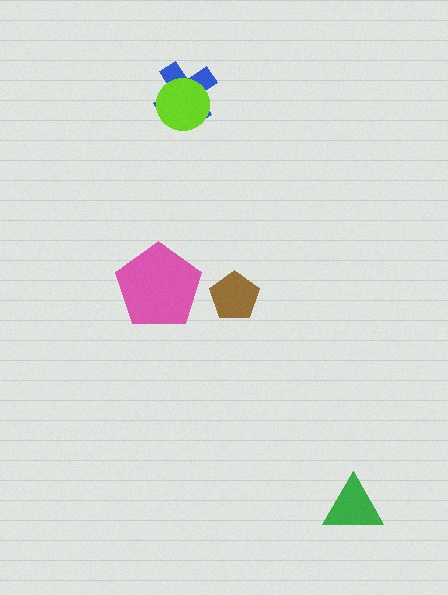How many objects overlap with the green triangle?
0 objects overlap with the green triangle.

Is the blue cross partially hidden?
Yes, it is partially covered by another shape.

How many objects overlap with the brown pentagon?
0 objects overlap with the brown pentagon.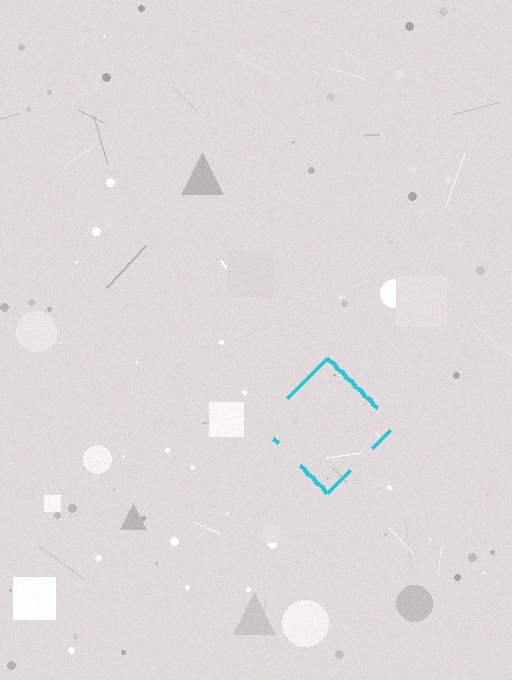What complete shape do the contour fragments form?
The contour fragments form a diamond.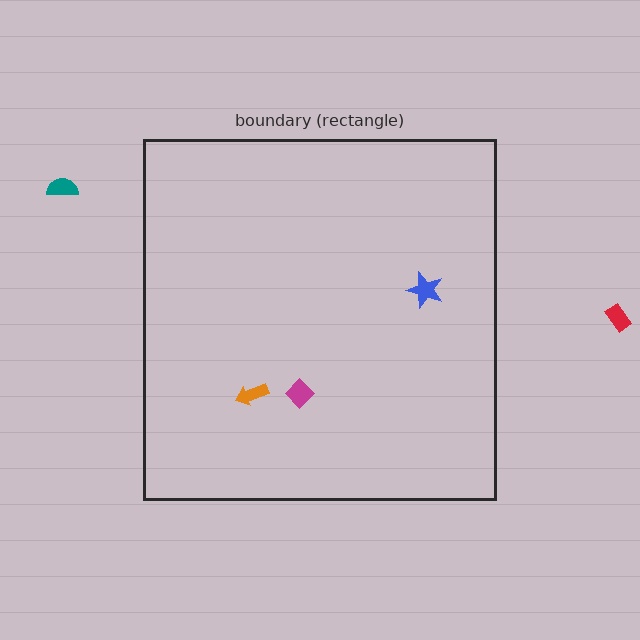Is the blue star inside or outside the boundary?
Inside.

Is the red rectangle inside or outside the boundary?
Outside.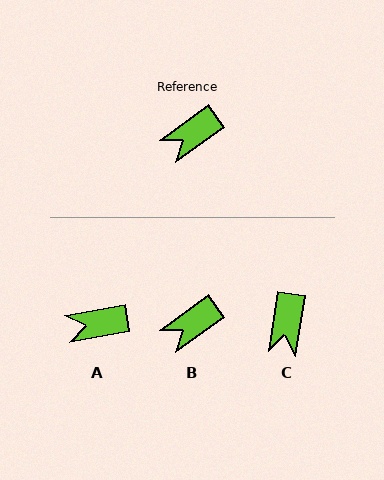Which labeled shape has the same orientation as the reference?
B.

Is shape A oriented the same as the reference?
No, it is off by about 25 degrees.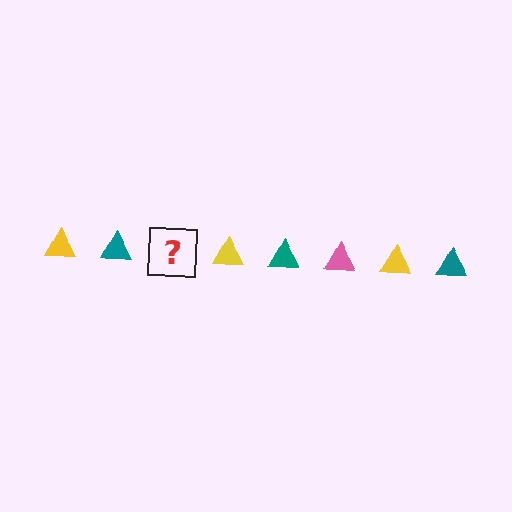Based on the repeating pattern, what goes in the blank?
The blank should be a pink triangle.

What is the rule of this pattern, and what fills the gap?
The rule is that the pattern cycles through yellow, teal, pink triangles. The gap should be filled with a pink triangle.